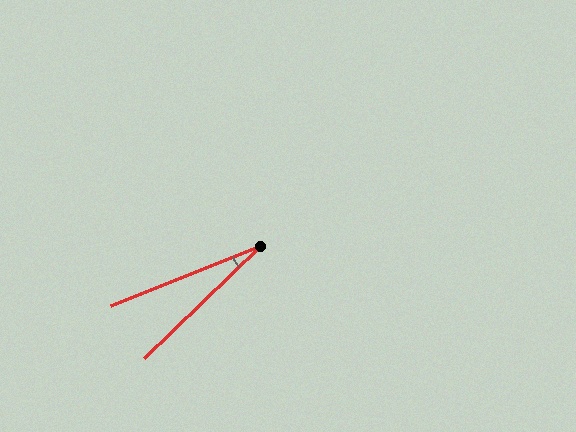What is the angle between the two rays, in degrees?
Approximately 23 degrees.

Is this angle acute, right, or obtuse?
It is acute.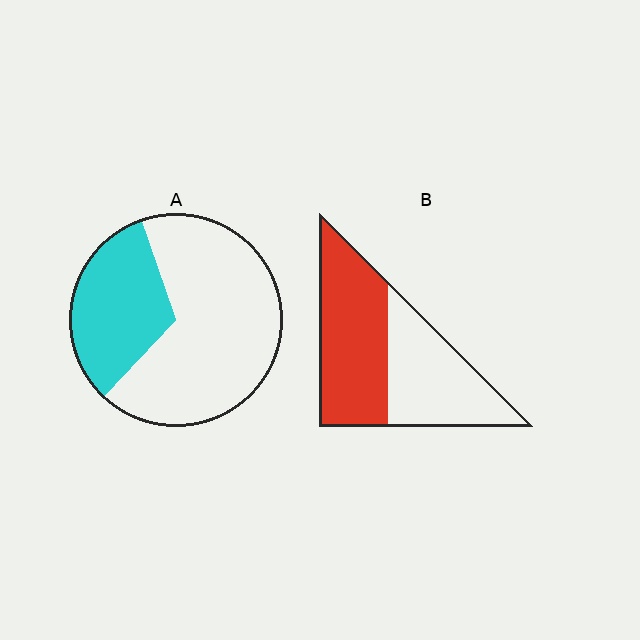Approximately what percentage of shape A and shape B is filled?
A is approximately 35% and B is approximately 55%.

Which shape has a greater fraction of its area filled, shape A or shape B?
Shape B.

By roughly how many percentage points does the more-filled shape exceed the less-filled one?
By roughly 20 percentage points (B over A).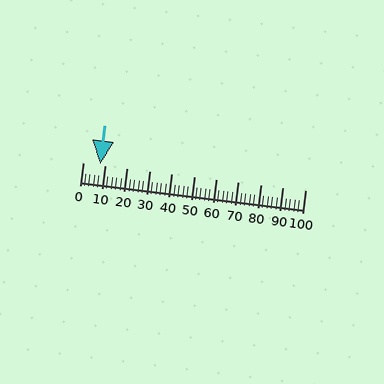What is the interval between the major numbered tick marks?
The major tick marks are spaced 10 units apart.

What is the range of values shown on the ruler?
The ruler shows values from 0 to 100.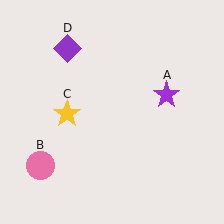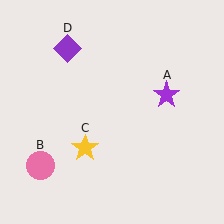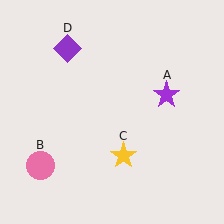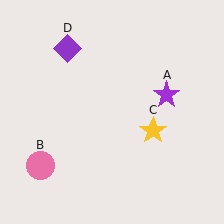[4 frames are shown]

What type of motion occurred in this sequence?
The yellow star (object C) rotated counterclockwise around the center of the scene.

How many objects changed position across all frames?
1 object changed position: yellow star (object C).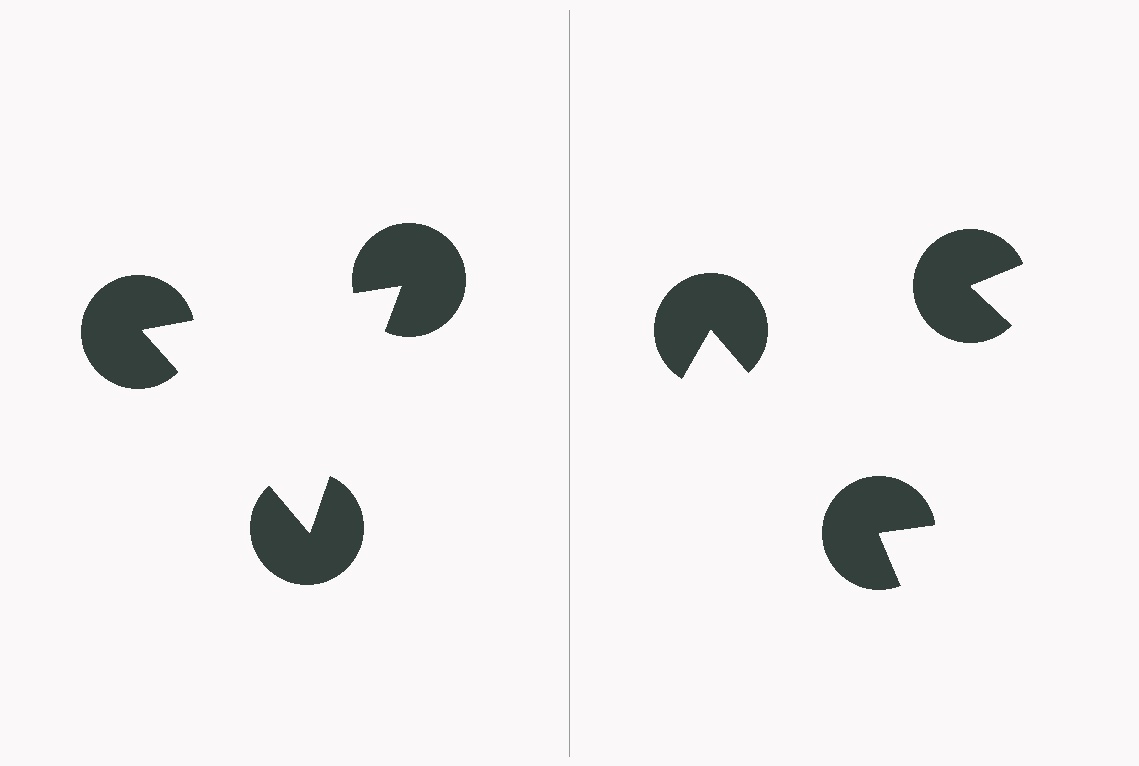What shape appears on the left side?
An illusory triangle.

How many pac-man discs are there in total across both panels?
6 — 3 on each side.